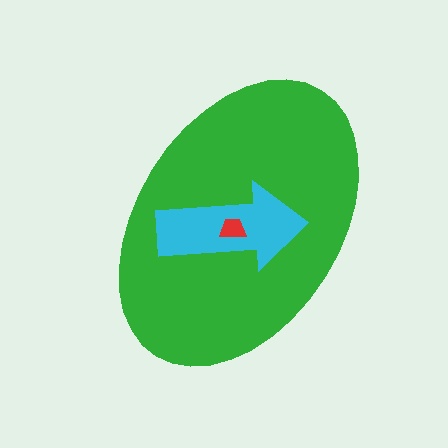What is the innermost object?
The red trapezoid.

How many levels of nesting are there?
3.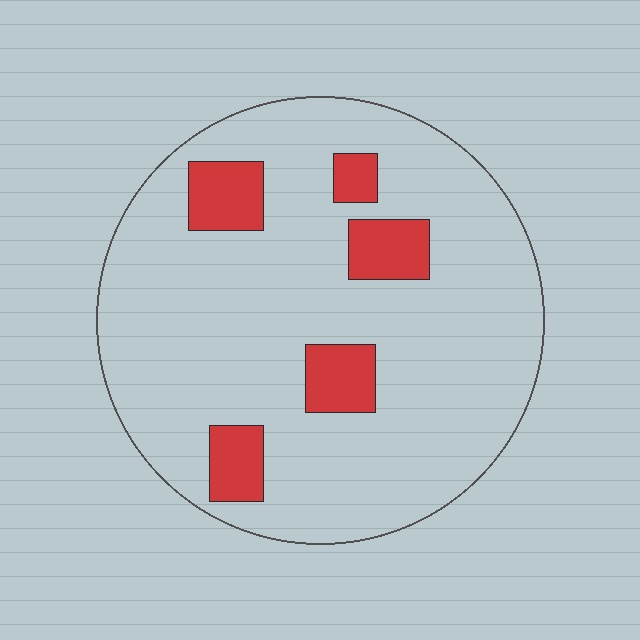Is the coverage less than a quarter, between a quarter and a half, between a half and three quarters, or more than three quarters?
Less than a quarter.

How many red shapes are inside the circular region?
5.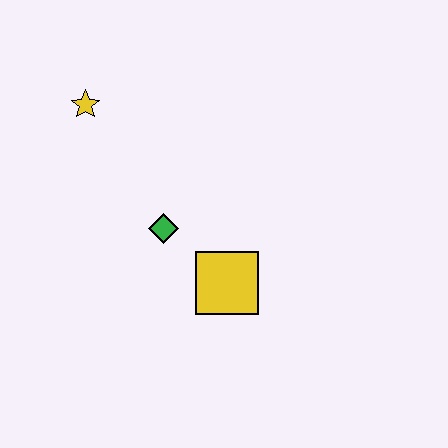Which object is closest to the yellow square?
The green diamond is closest to the yellow square.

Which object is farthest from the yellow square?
The yellow star is farthest from the yellow square.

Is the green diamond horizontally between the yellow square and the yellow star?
Yes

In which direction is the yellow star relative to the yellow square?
The yellow star is above the yellow square.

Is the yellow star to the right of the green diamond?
No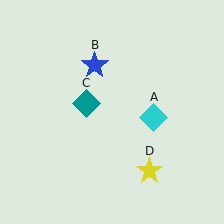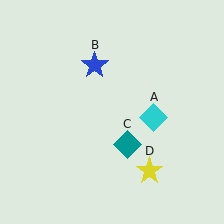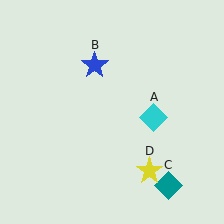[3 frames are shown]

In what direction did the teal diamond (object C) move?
The teal diamond (object C) moved down and to the right.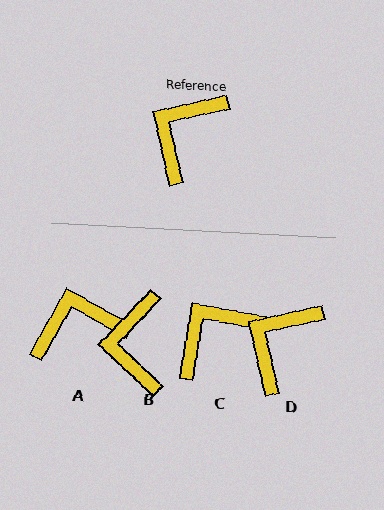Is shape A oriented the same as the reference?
No, it is off by about 42 degrees.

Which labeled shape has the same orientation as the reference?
D.